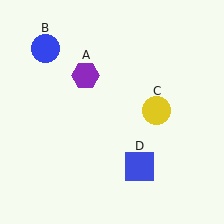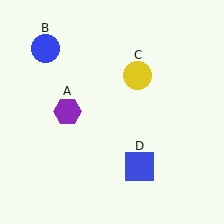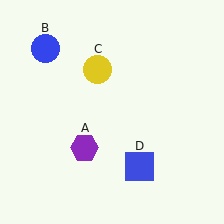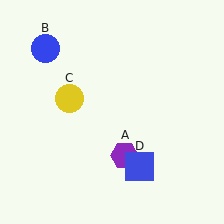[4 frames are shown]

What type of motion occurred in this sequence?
The purple hexagon (object A), yellow circle (object C) rotated counterclockwise around the center of the scene.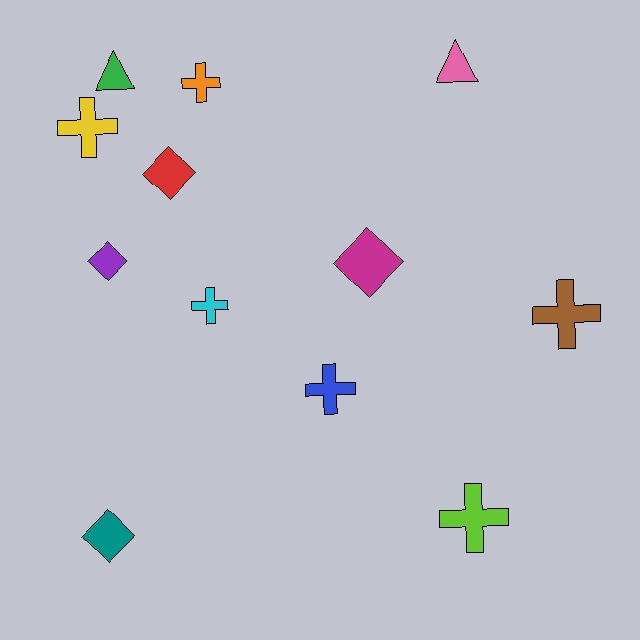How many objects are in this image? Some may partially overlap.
There are 12 objects.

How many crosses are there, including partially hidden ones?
There are 6 crosses.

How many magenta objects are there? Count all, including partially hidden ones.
There is 1 magenta object.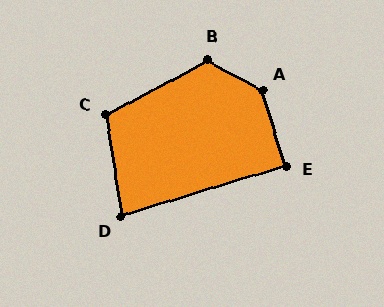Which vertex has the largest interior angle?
A, at approximately 136 degrees.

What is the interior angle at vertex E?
Approximately 90 degrees (approximately right).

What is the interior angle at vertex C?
Approximately 109 degrees (obtuse).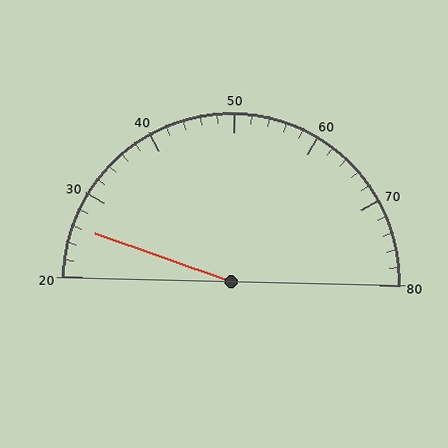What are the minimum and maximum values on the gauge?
The gauge ranges from 20 to 80.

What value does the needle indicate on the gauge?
The needle indicates approximately 26.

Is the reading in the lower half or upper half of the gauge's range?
The reading is in the lower half of the range (20 to 80).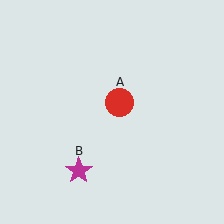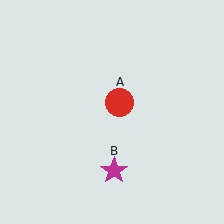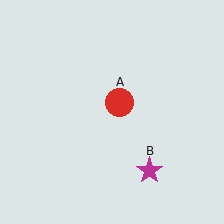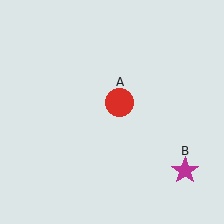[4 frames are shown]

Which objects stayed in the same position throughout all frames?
Red circle (object A) remained stationary.